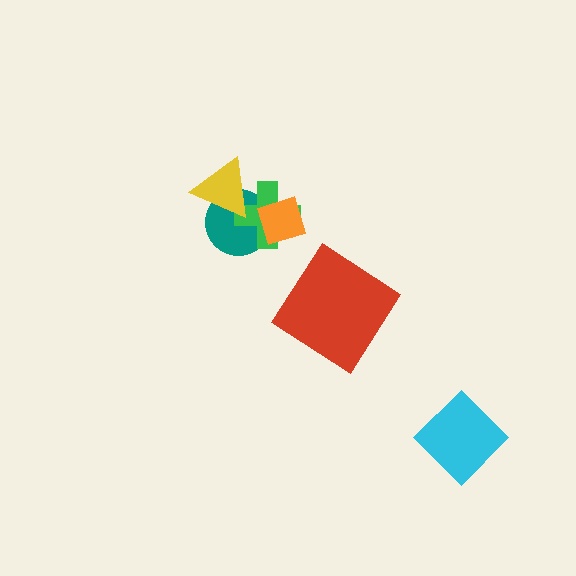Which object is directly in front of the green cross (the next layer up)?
The orange diamond is directly in front of the green cross.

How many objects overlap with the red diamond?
0 objects overlap with the red diamond.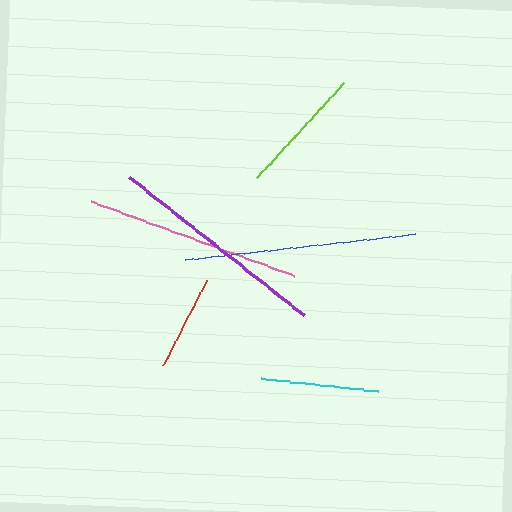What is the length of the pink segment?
The pink segment is approximately 216 pixels long.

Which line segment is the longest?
The blue line is the longest at approximately 231 pixels.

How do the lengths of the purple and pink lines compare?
The purple and pink lines are approximately the same length.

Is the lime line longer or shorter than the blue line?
The blue line is longer than the lime line.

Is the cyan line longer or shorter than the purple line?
The purple line is longer than the cyan line.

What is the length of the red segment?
The red segment is approximately 96 pixels long.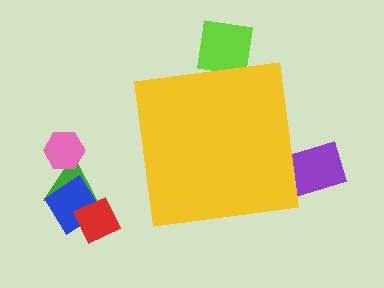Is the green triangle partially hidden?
No, the green triangle is fully visible.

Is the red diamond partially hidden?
No, the red diamond is fully visible.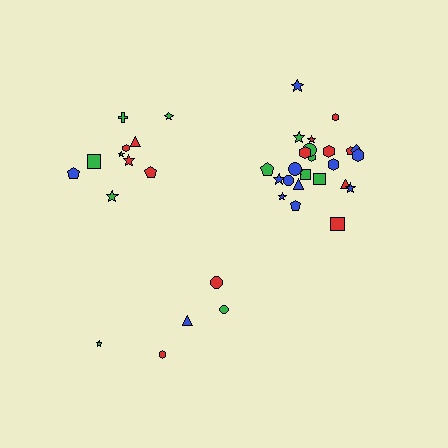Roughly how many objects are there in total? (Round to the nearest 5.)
Roughly 40 objects in total.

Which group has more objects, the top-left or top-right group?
The top-right group.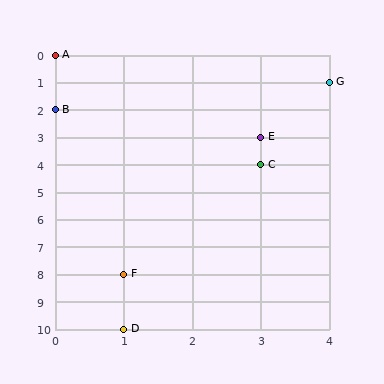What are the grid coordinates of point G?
Point G is at grid coordinates (4, 1).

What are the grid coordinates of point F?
Point F is at grid coordinates (1, 8).